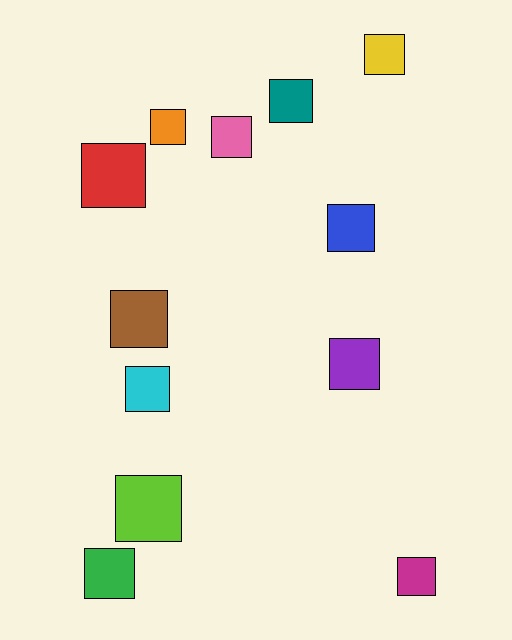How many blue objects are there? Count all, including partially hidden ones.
There is 1 blue object.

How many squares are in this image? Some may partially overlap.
There are 12 squares.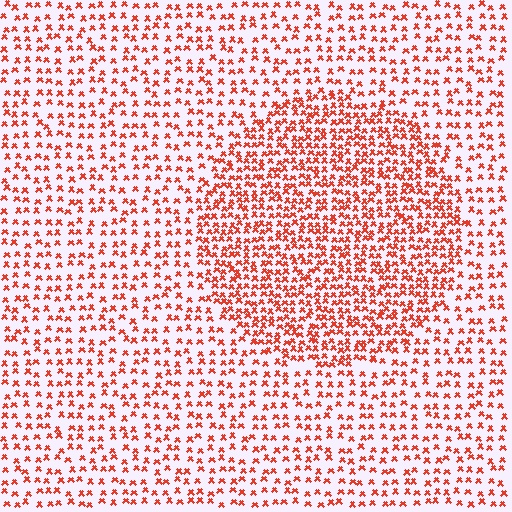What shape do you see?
I see a circle.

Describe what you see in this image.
The image contains small red elements arranged at two different densities. A circle-shaped region is visible where the elements are more densely packed than the surrounding area.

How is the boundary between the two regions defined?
The boundary is defined by a change in element density (approximately 1.9x ratio). All elements are the same color, size, and shape.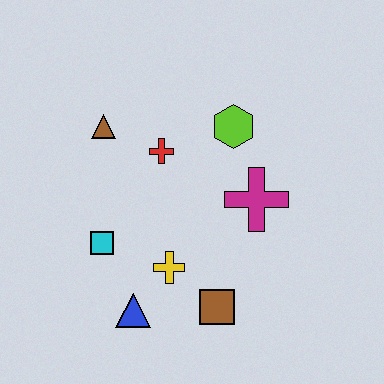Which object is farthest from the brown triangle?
The brown square is farthest from the brown triangle.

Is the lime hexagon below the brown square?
No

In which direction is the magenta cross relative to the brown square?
The magenta cross is above the brown square.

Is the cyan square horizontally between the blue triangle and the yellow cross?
No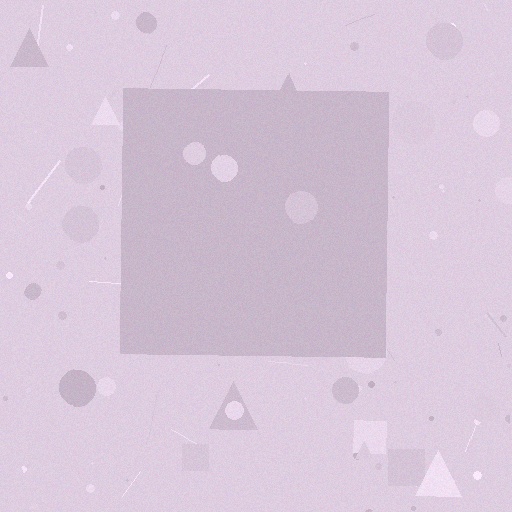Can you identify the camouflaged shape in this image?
The camouflaged shape is a square.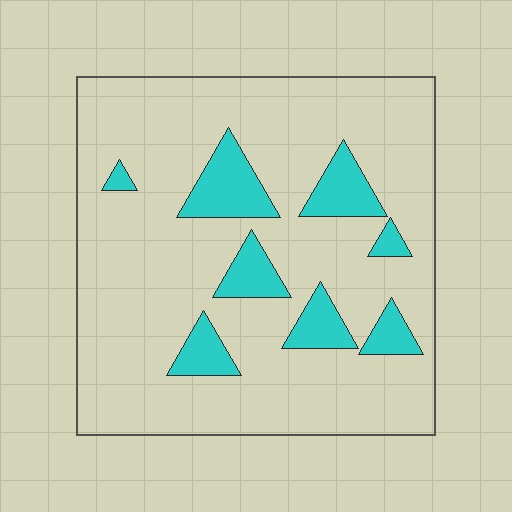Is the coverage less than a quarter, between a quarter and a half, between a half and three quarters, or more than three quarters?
Less than a quarter.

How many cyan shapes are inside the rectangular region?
8.